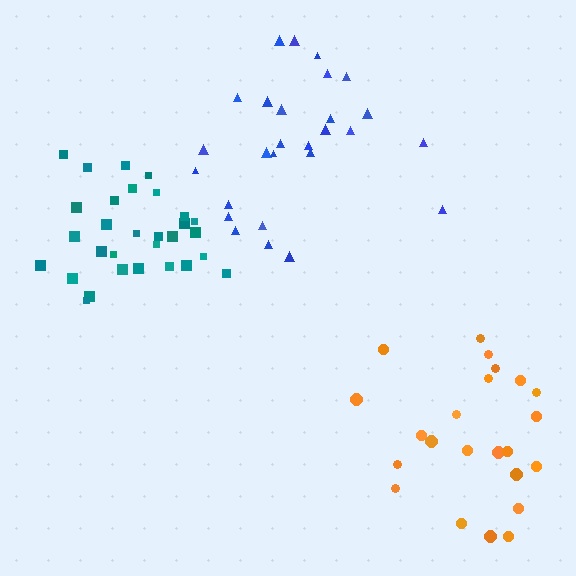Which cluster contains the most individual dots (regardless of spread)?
Teal (30).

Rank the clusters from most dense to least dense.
teal, blue, orange.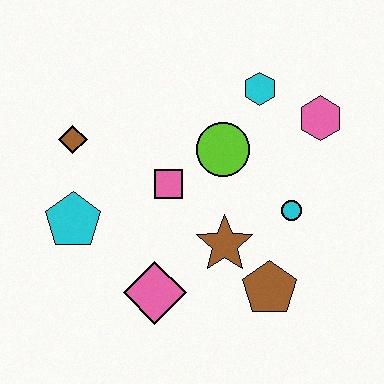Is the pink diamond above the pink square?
No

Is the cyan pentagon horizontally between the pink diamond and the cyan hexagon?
No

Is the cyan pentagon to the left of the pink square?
Yes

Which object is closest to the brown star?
The brown pentagon is closest to the brown star.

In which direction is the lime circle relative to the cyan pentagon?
The lime circle is to the right of the cyan pentagon.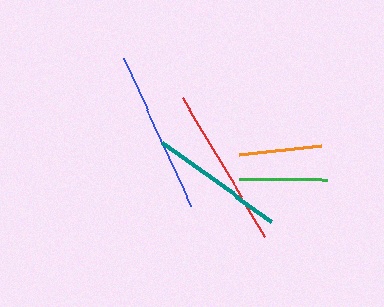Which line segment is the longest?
The blue line is the longest at approximately 162 pixels.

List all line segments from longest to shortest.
From longest to shortest: blue, red, teal, green, orange.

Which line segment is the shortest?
The orange line is the shortest at approximately 83 pixels.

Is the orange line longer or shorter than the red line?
The red line is longer than the orange line.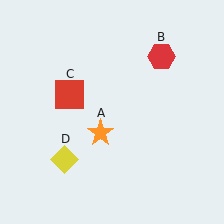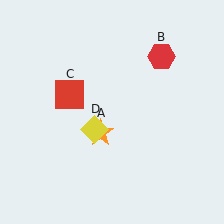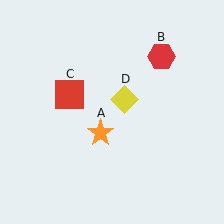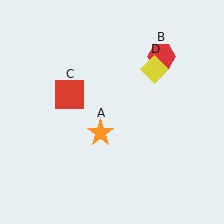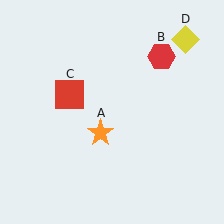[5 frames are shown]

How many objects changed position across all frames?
1 object changed position: yellow diamond (object D).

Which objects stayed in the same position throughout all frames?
Orange star (object A) and red hexagon (object B) and red square (object C) remained stationary.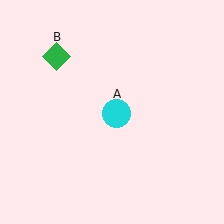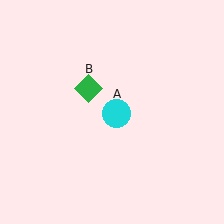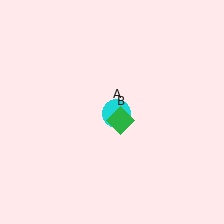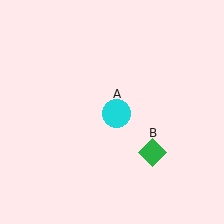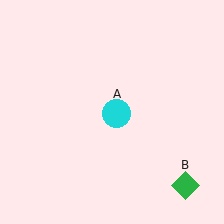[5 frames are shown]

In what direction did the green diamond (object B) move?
The green diamond (object B) moved down and to the right.